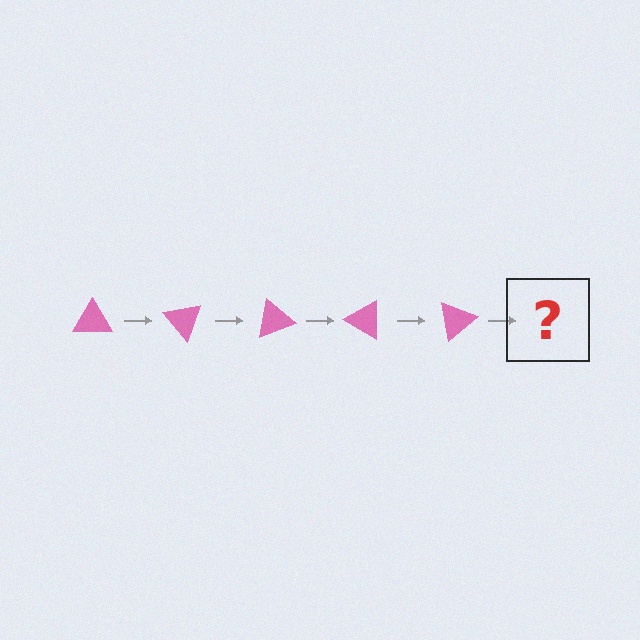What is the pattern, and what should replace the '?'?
The pattern is that the triangle rotates 50 degrees each step. The '?' should be a pink triangle rotated 250 degrees.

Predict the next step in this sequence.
The next step is a pink triangle rotated 250 degrees.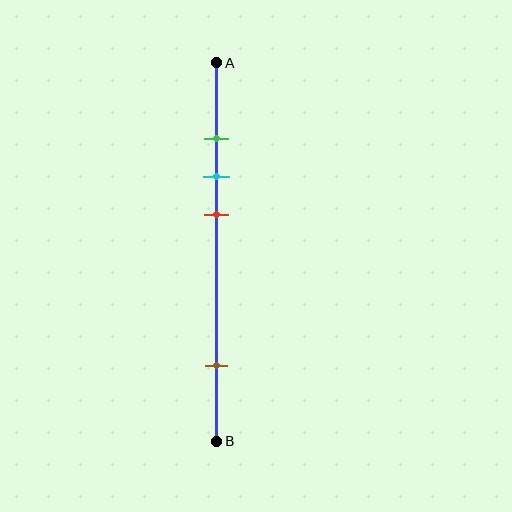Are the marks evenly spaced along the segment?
No, the marks are not evenly spaced.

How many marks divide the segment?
There are 4 marks dividing the segment.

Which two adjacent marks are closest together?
The green and cyan marks are the closest adjacent pair.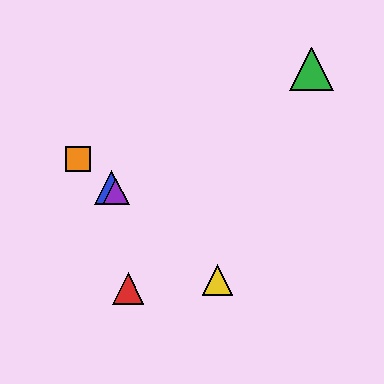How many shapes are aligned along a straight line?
4 shapes (the blue triangle, the yellow triangle, the purple triangle, the orange square) are aligned along a straight line.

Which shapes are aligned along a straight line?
The blue triangle, the yellow triangle, the purple triangle, the orange square are aligned along a straight line.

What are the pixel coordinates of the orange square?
The orange square is at (78, 159).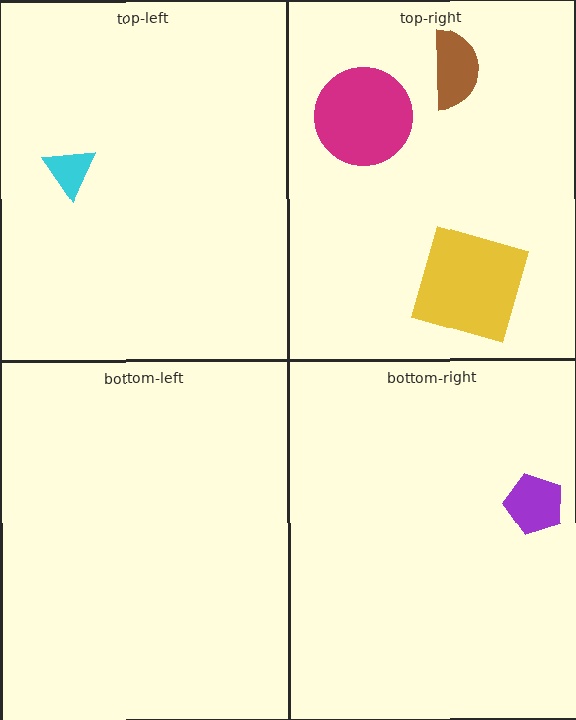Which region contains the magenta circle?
The top-right region.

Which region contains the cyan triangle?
The top-left region.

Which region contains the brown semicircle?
The top-right region.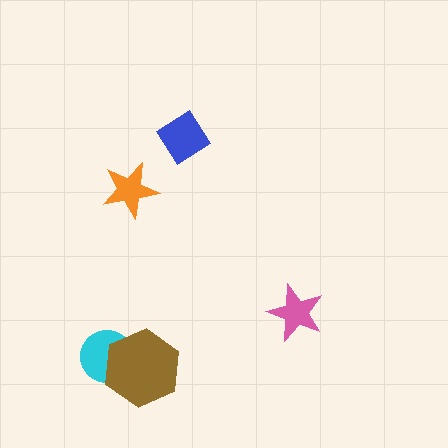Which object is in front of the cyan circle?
The brown hexagon is in front of the cyan circle.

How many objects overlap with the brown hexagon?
1 object overlaps with the brown hexagon.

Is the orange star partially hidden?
No, no other shape covers it.